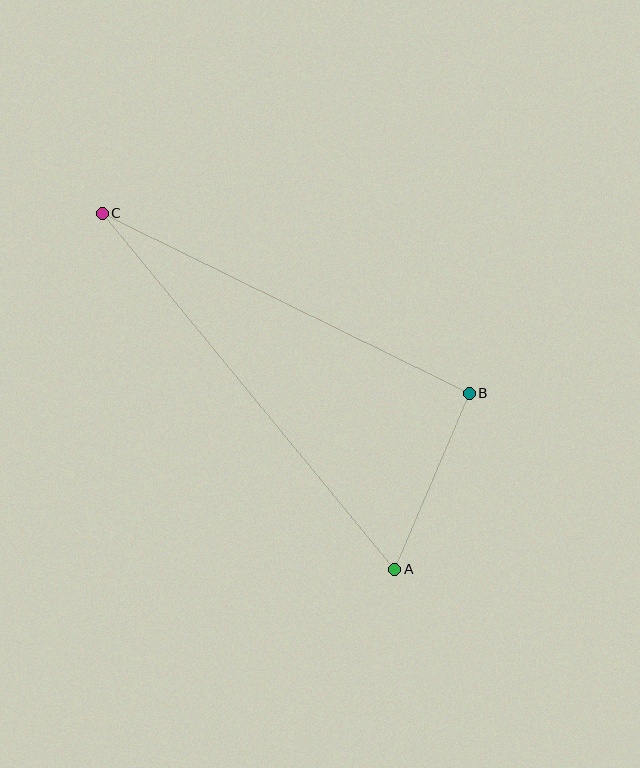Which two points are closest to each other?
Points A and B are closest to each other.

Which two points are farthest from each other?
Points A and C are farthest from each other.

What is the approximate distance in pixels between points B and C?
The distance between B and C is approximately 409 pixels.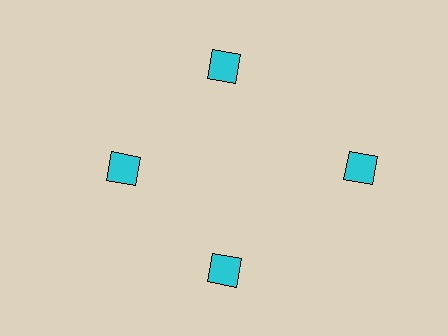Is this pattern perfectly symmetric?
No. The 4 cyan squares are arranged in a ring, but one element near the 3 o'clock position is pushed outward from the center, breaking the 4-fold rotational symmetry.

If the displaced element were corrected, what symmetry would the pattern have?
It would have 4-fold rotational symmetry — the pattern would map onto itself every 90 degrees.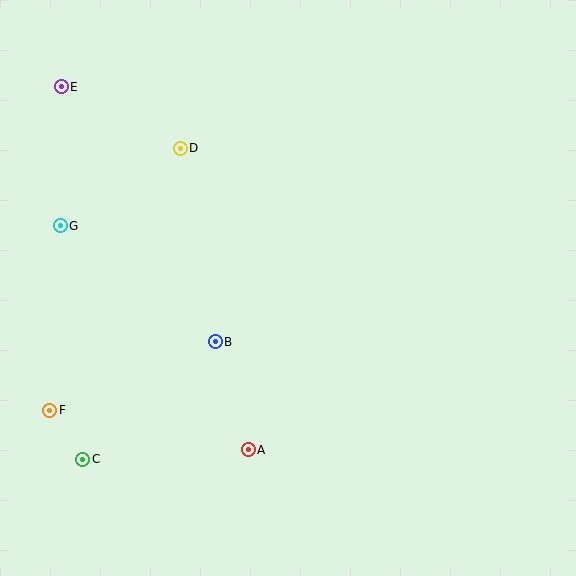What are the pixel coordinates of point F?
Point F is at (50, 410).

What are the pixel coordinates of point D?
Point D is at (180, 148).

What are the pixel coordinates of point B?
Point B is at (215, 342).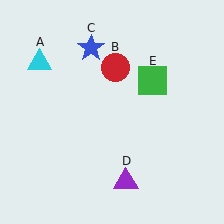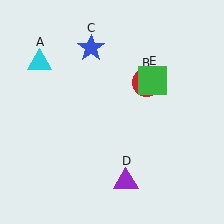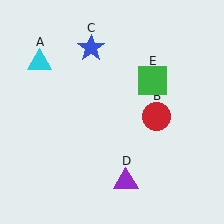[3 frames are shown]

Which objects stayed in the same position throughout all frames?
Cyan triangle (object A) and blue star (object C) and purple triangle (object D) and green square (object E) remained stationary.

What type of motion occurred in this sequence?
The red circle (object B) rotated clockwise around the center of the scene.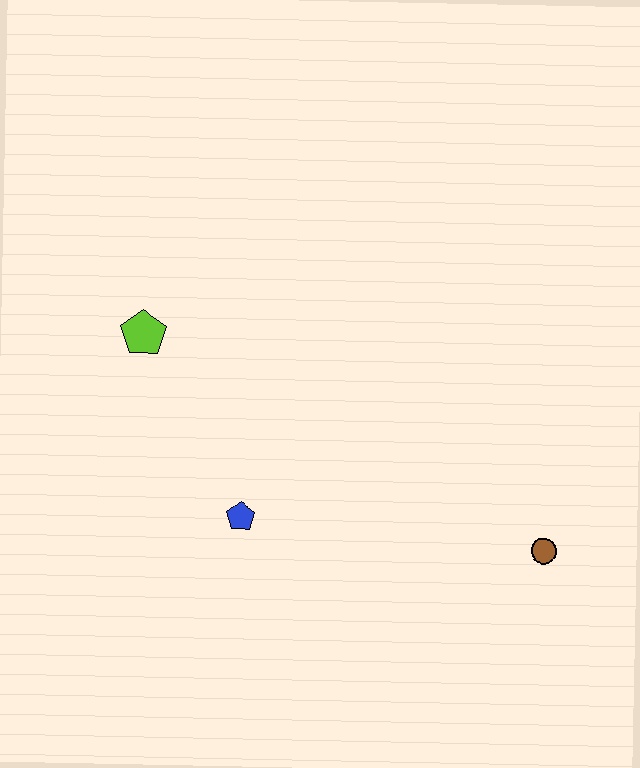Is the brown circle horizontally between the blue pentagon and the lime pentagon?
No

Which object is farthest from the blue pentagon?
The brown circle is farthest from the blue pentagon.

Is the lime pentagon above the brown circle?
Yes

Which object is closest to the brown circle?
The blue pentagon is closest to the brown circle.